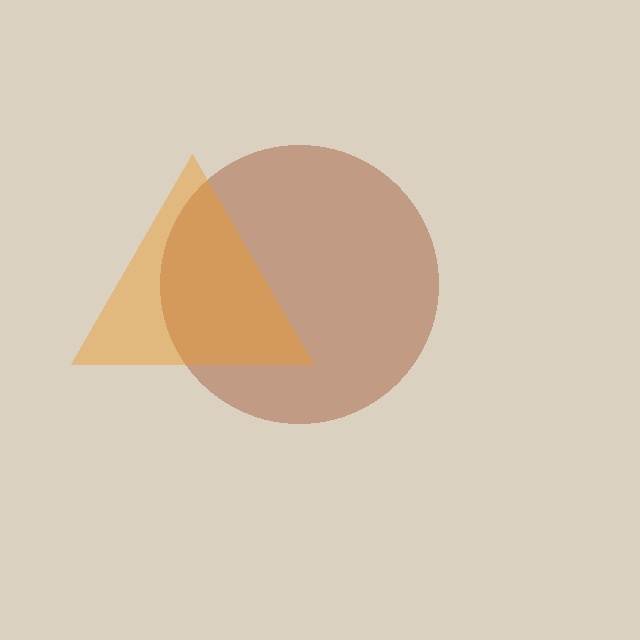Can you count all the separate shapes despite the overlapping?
Yes, there are 2 separate shapes.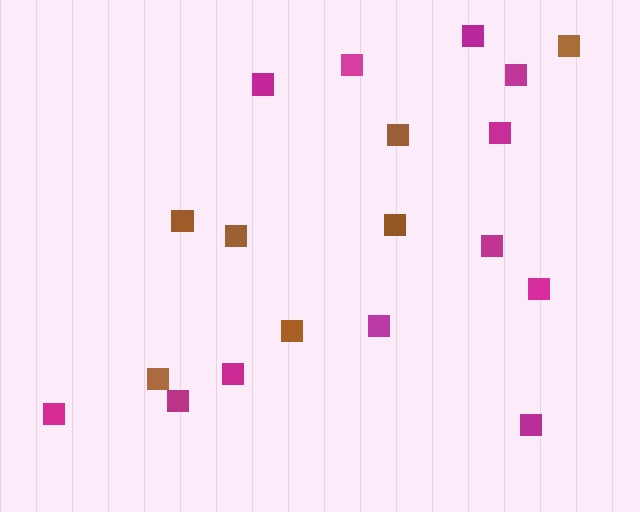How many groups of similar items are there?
There are 2 groups: one group of magenta squares (12) and one group of brown squares (7).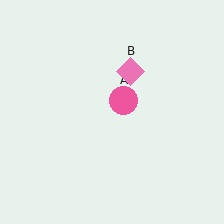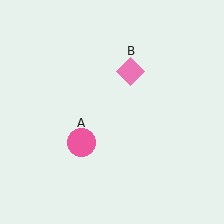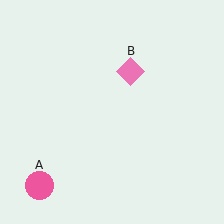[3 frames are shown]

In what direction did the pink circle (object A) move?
The pink circle (object A) moved down and to the left.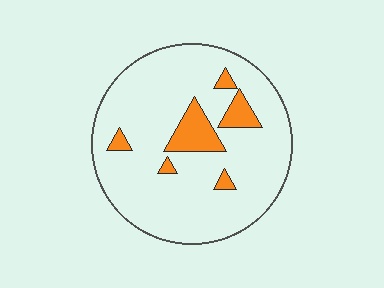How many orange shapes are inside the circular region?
6.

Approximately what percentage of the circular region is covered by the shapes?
Approximately 10%.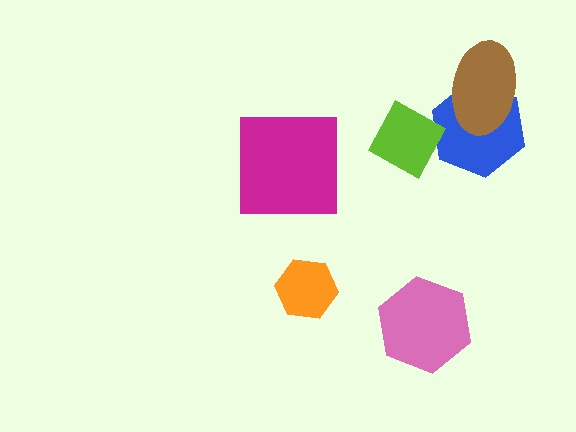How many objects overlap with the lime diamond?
1 object overlaps with the lime diamond.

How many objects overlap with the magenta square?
0 objects overlap with the magenta square.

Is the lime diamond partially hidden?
No, no other shape covers it.